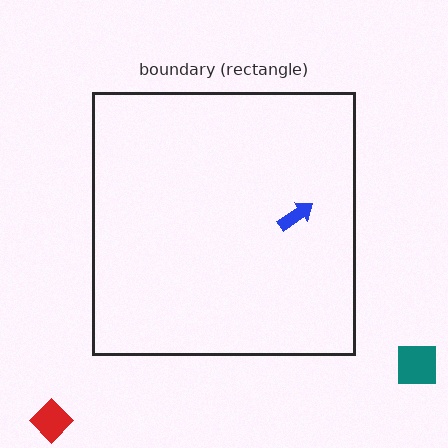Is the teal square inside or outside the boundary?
Outside.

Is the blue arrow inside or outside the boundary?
Inside.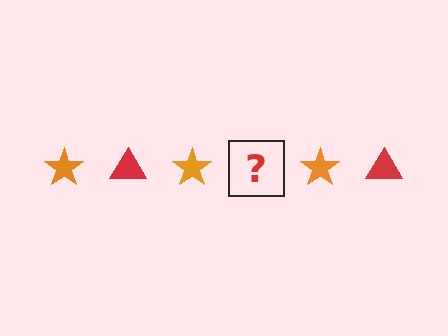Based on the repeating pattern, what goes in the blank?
The blank should be a red triangle.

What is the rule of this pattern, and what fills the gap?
The rule is that the pattern alternates between orange star and red triangle. The gap should be filled with a red triangle.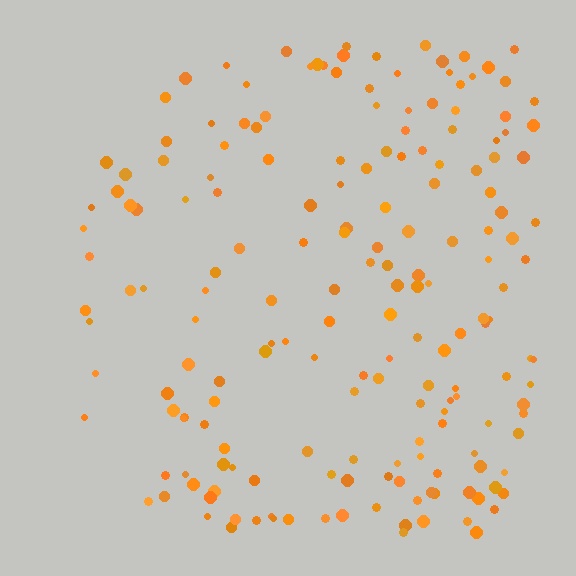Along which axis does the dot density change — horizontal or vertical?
Horizontal.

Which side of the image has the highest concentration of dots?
The right.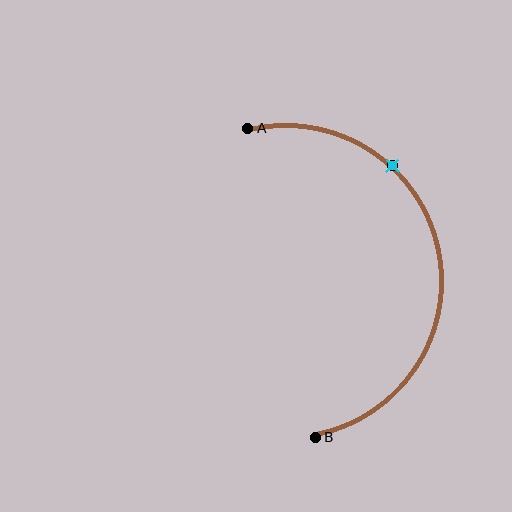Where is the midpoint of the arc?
The arc midpoint is the point on the curve farthest from the straight line joining A and B. It sits to the right of that line.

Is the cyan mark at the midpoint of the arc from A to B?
No. The cyan mark lies on the arc but is closer to endpoint A. The arc midpoint would be at the point on the curve equidistant along the arc from both A and B.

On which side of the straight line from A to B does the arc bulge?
The arc bulges to the right of the straight line connecting A and B.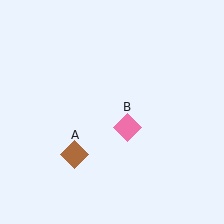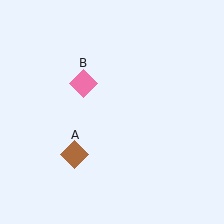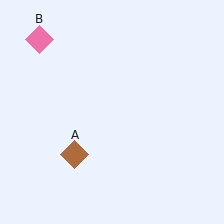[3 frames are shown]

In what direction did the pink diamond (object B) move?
The pink diamond (object B) moved up and to the left.